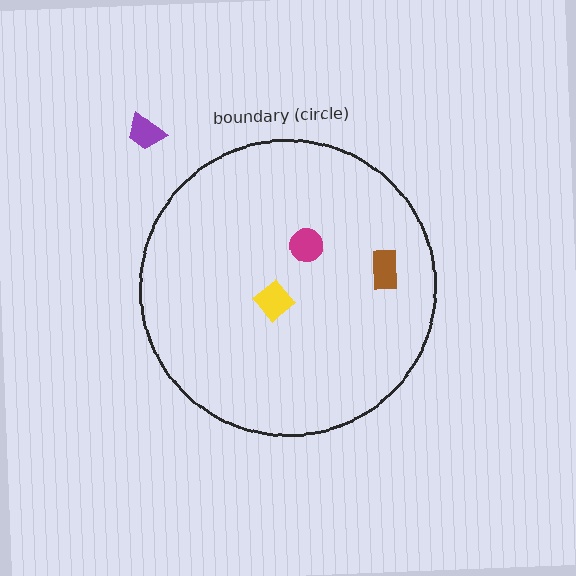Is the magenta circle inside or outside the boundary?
Inside.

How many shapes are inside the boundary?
3 inside, 1 outside.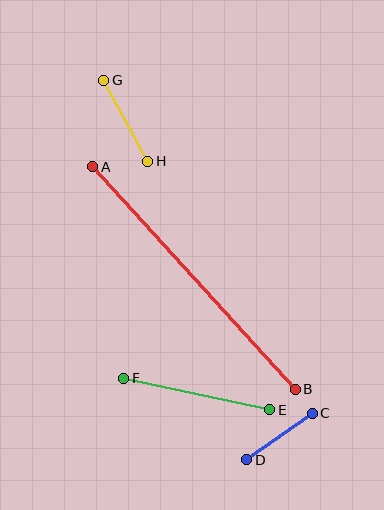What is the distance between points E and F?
The distance is approximately 149 pixels.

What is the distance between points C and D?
The distance is approximately 80 pixels.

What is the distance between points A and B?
The distance is approximately 301 pixels.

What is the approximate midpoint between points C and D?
The midpoint is at approximately (279, 437) pixels.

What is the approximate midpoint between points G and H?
The midpoint is at approximately (126, 121) pixels.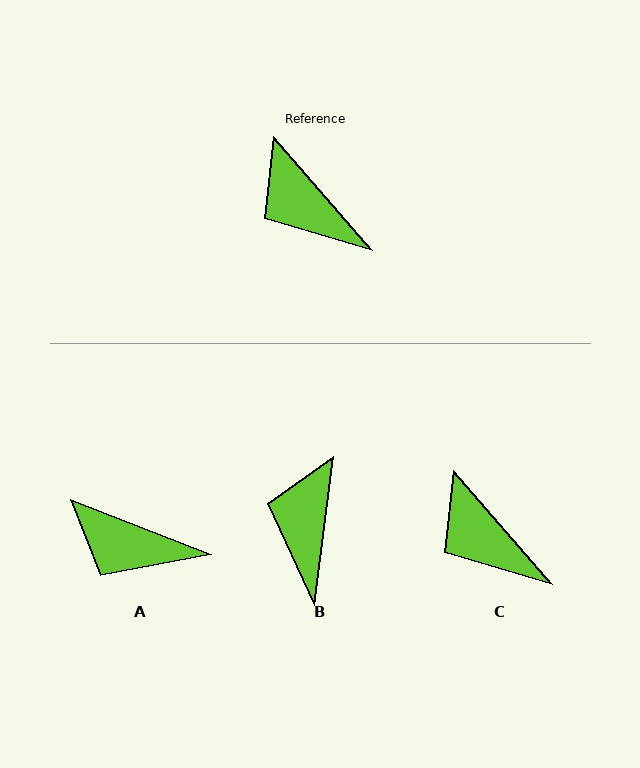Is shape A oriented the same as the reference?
No, it is off by about 27 degrees.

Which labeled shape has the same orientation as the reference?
C.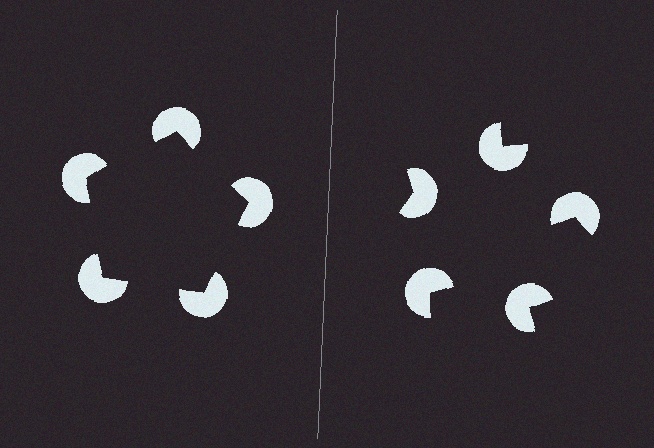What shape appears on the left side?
An illusory pentagon.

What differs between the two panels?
The pac-man discs are positioned identically on both sides; only the wedge orientations differ. On the left they align to a pentagon; on the right they are misaligned.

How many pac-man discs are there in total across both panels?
10 — 5 on each side.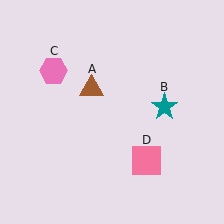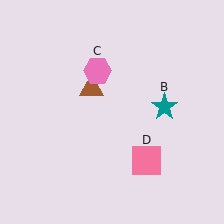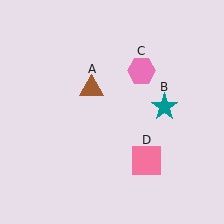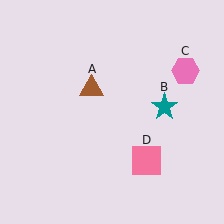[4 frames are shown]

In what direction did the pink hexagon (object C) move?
The pink hexagon (object C) moved right.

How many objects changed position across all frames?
1 object changed position: pink hexagon (object C).